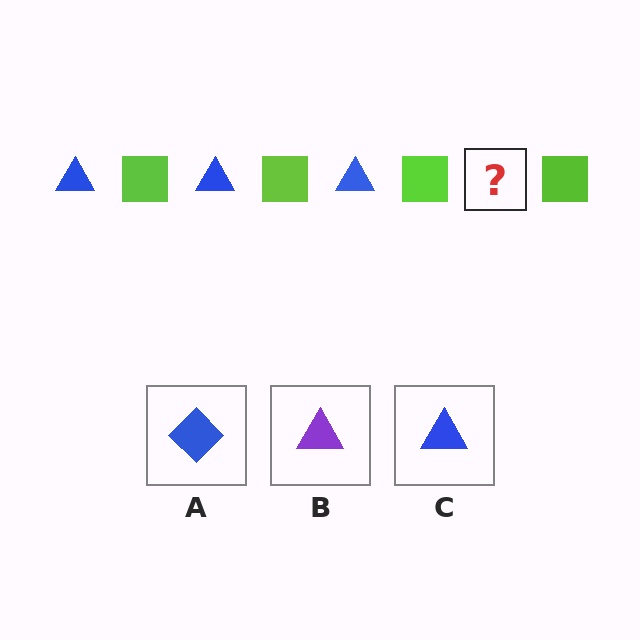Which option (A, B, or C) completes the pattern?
C.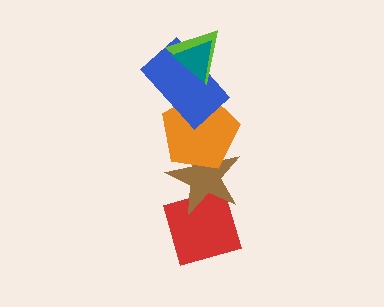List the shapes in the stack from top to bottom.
From top to bottom: the teal triangle, the lime triangle, the blue rectangle, the orange pentagon, the brown star, the red diamond.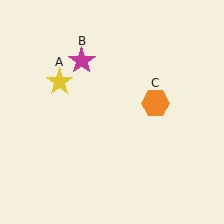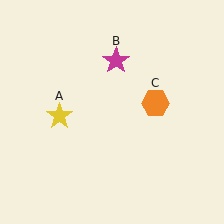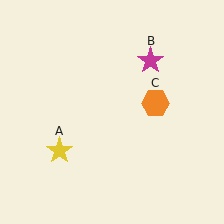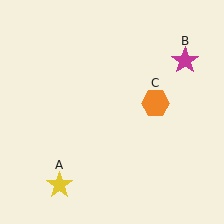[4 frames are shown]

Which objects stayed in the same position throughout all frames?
Orange hexagon (object C) remained stationary.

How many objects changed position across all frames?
2 objects changed position: yellow star (object A), magenta star (object B).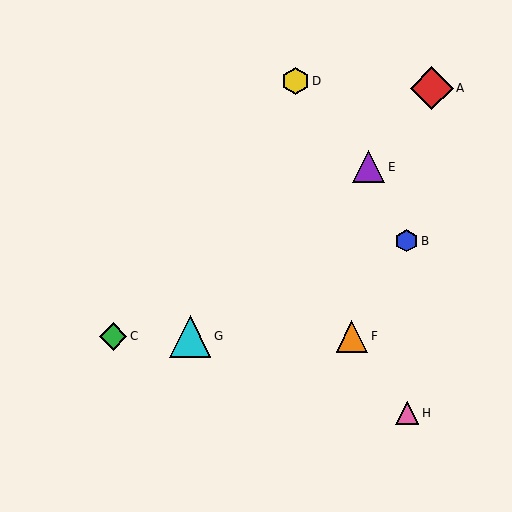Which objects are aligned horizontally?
Objects C, F, G are aligned horizontally.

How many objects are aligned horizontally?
3 objects (C, F, G) are aligned horizontally.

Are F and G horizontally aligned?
Yes, both are at y≈337.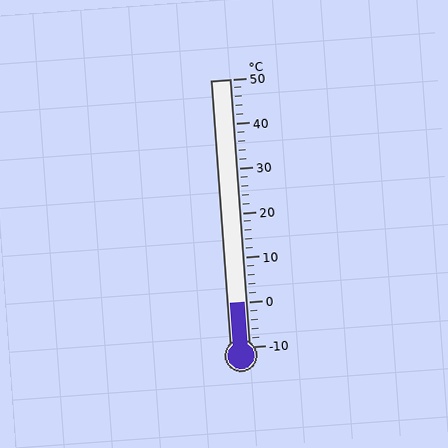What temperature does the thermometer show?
The thermometer shows approximately 0°C.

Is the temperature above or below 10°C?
The temperature is below 10°C.